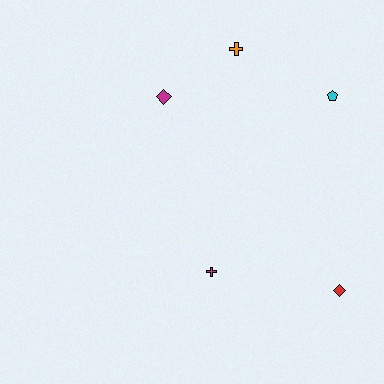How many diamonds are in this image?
There are 2 diamonds.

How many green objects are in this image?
There are no green objects.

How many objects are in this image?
There are 5 objects.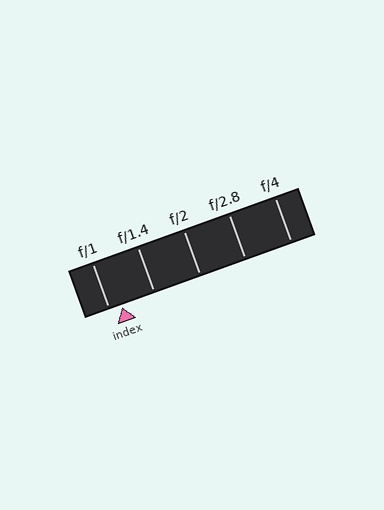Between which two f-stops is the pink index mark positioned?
The index mark is between f/1 and f/1.4.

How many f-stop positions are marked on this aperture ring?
There are 5 f-stop positions marked.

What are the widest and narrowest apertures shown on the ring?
The widest aperture shown is f/1 and the narrowest is f/4.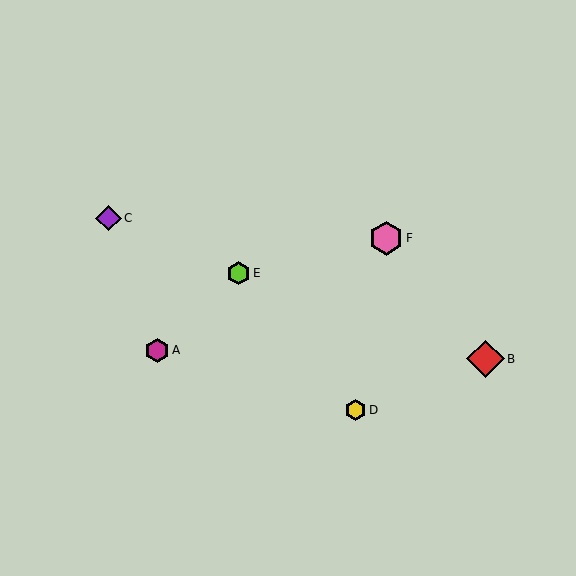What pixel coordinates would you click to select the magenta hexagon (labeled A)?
Click at (157, 350) to select the magenta hexagon A.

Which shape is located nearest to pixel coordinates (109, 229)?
The purple diamond (labeled C) at (109, 218) is nearest to that location.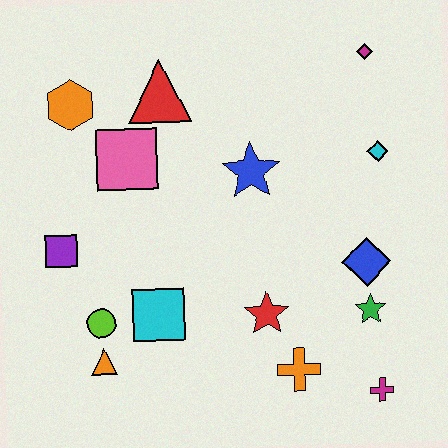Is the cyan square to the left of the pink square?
No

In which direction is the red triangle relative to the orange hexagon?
The red triangle is to the right of the orange hexagon.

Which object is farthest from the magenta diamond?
The orange triangle is farthest from the magenta diamond.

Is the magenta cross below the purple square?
Yes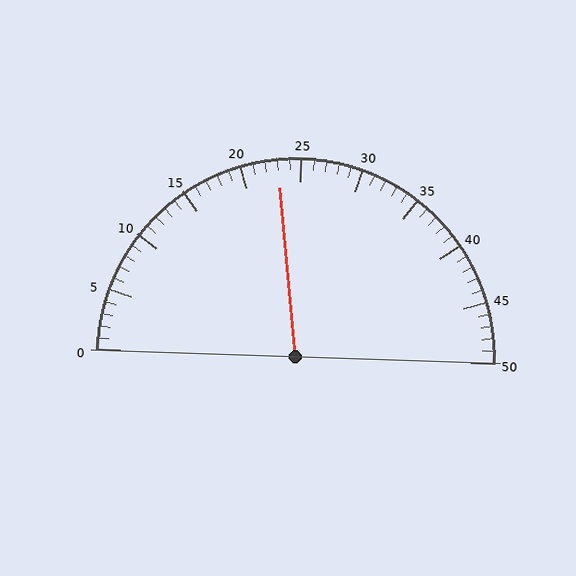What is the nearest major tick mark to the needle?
The nearest major tick mark is 25.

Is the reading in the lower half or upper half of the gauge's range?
The reading is in the lower half of the range (0 to 50).